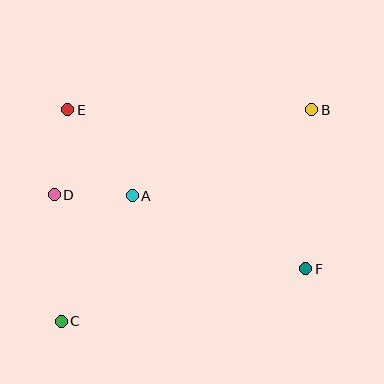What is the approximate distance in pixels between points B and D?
The distance between B and D is approximately 271 pixels.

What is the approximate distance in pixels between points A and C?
The distance between A and C is approximately 144 pixels.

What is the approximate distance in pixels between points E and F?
The distance between E and F is approximately 286 pixels.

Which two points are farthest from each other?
Points B and C are farthest from each other.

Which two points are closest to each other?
Points A and D are closest to each other.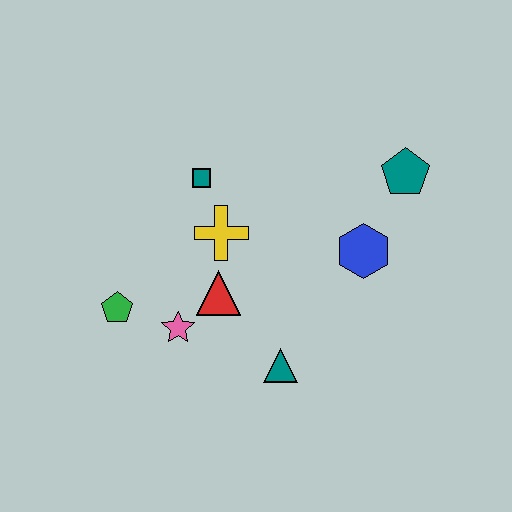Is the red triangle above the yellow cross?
No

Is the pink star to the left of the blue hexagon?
Yes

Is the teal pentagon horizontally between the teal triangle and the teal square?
No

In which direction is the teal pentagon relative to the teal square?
The teal pentagon is to the right of the teal square.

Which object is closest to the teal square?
The yellow cross is closest to the teal square.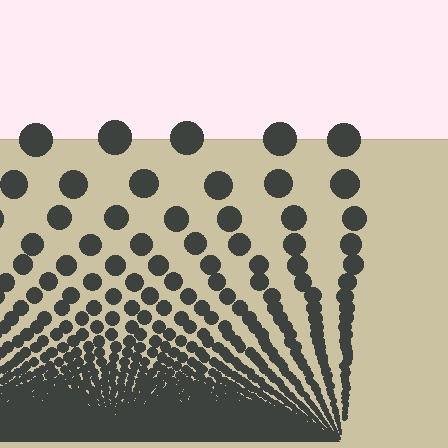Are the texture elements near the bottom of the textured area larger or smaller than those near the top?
Smaller. The gradient is inverted — elements near the bottom are smaller and denser.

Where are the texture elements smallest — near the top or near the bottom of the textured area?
Near the bottom.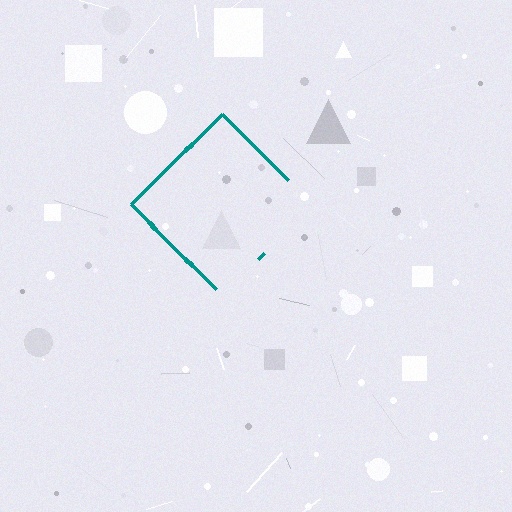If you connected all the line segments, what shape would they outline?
They would outline a diamond.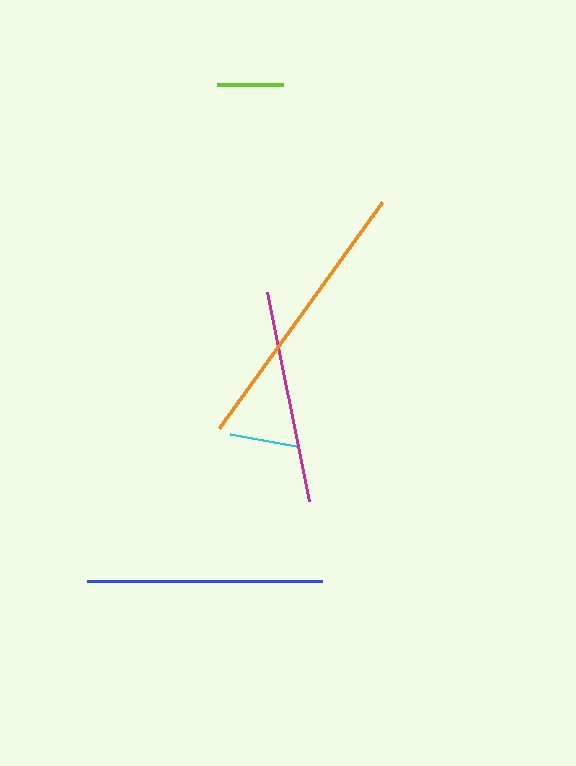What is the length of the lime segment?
The lime segment is approximately 66 pixels long.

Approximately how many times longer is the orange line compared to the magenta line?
The orange line is approximately 1.3 times the length of the magenta line.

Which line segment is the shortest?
The lime line is the shortest at approximately 66 pixels.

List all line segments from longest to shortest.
From longest to shortest: orange, blue, magenta, cyan, lime.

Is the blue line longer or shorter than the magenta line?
The blue line is longer than the magenta line.